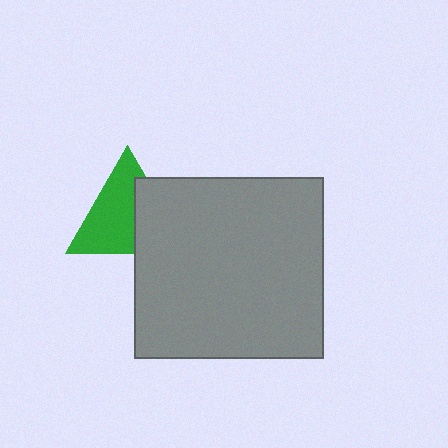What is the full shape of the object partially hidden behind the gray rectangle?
The partially hidden object is a green triangle.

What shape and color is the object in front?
The object in front is a gray rectangle.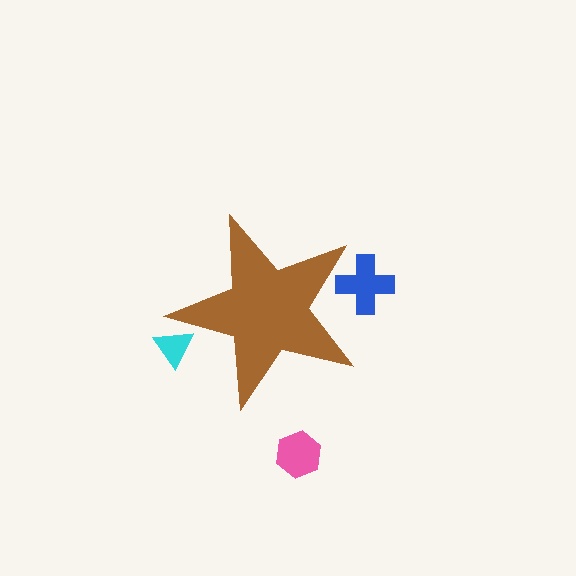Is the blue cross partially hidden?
Yes, the blue cross is partially hidden behind the brown star.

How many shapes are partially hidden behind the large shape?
2 shapes are partially hidden.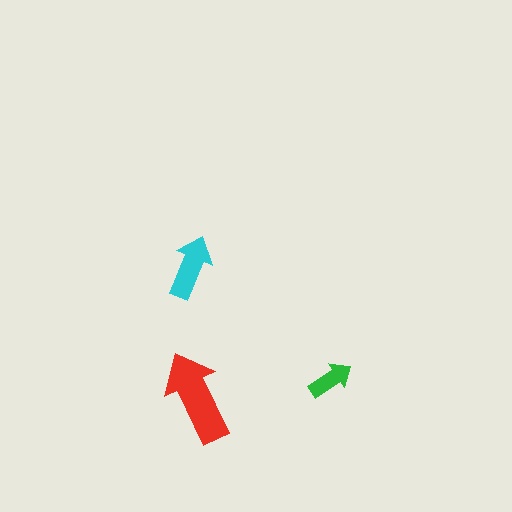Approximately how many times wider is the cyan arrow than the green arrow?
About 1.5 times wider.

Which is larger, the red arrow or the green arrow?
The red one.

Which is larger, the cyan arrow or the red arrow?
The red one.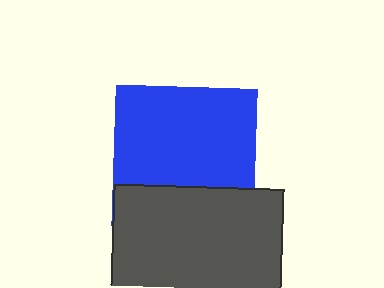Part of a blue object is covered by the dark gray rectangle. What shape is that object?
It is a square.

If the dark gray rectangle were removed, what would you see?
You would see the complete blue square.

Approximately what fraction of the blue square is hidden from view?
Roughly 31% of the blue square is hidden behind the dark gray rectangle.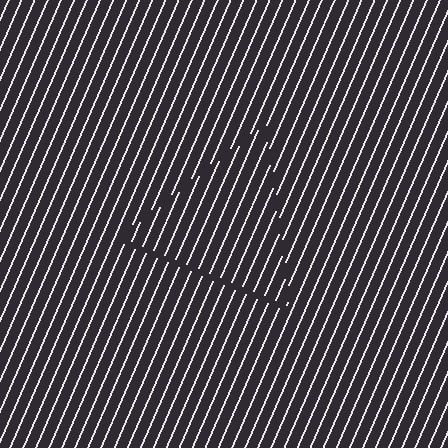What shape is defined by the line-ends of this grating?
An illusory triangle. The interior of the shape contains the same grating, shifted by half a period — the contour is defined by the phase discontinuity where line-ends from the inner and outer gratings abut.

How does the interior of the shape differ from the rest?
The interior of the shape contains the same grating, shifted by half a period — the contour is defined by the phase discontinuity where line-ends from the inner and outer gratings abut.